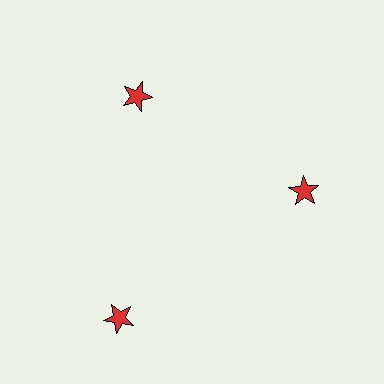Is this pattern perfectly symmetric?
No. The 3 red stars are arranged in a ring, but one element near the 7 o'clock position is pushed outward from the center, breaking the 3-fold rotational symmetry.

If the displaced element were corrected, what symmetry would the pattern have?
It would have 3-fold rotational symmetry — the pattern would map onto itself every 120 degrees.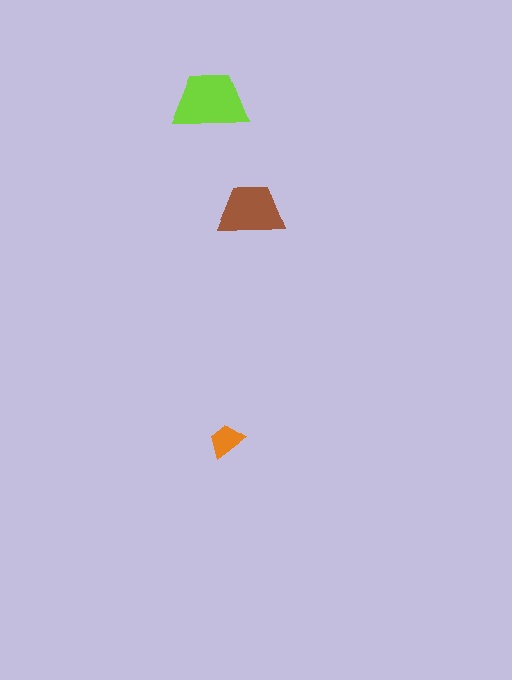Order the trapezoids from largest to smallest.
the lime one, the brown one, the orange one.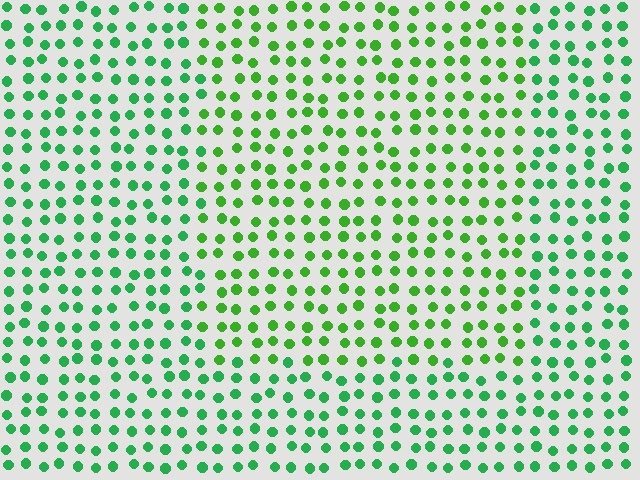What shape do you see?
I see a rectangle.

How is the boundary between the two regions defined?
The boundary is defined purely by a slight shift in hue (about 26 degrees). Spacing, size, and orientation are identical on both sides.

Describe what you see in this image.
The image is filled with small green elements in a uniform arrangement. A rectangle-shaped region is visible where the elements are tinted to a slightly different hue, forming a subtle color boundary.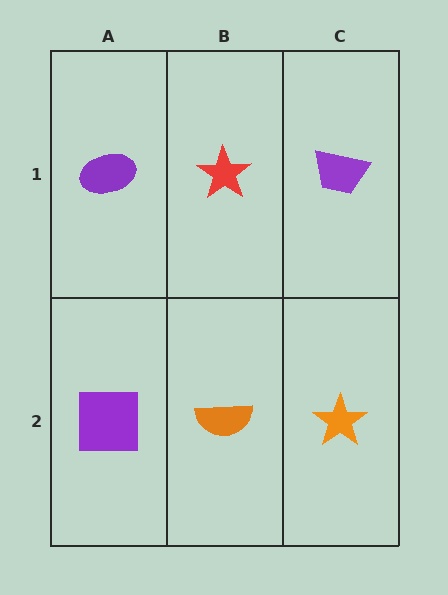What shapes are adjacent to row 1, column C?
An orange star (row 2, column C), a red star (row 1, column B).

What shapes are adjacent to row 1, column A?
A purple square (row 2, column A), a red star (row 1, column B).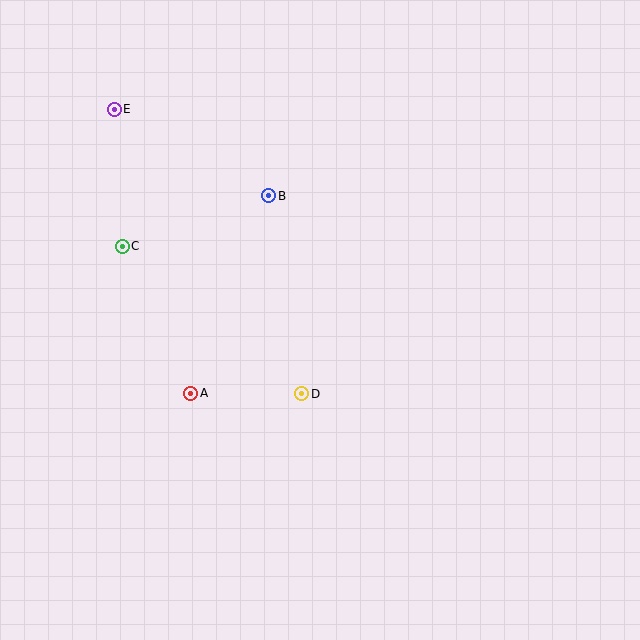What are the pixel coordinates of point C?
Point C is at (122, 246).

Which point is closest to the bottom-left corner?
Point A is closest to the bottom-left corner.